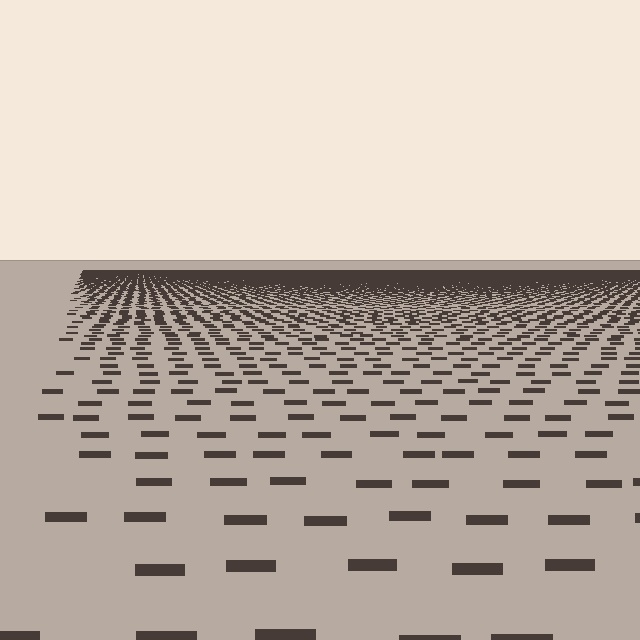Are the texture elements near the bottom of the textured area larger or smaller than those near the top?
Larger. Near the bottom, elements are closer to the viewer and appear at a bigger on-screen size.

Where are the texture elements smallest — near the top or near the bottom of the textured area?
Near the top.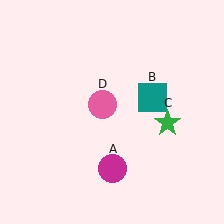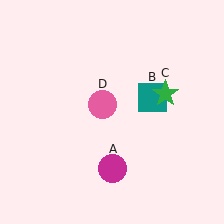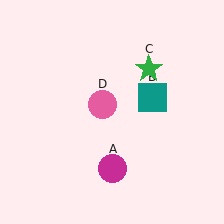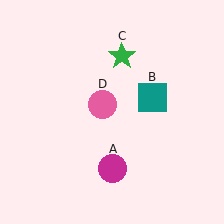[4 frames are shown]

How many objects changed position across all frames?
1 object changed position: green star (object C).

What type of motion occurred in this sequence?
The green star (object C) rotated counterclockwise around the center of the scene.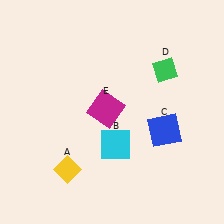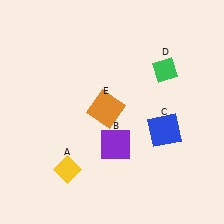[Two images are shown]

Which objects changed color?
B changed from cyan to purple. E changed from magenta to orange.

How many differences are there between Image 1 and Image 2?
There are 2 differences between the two images.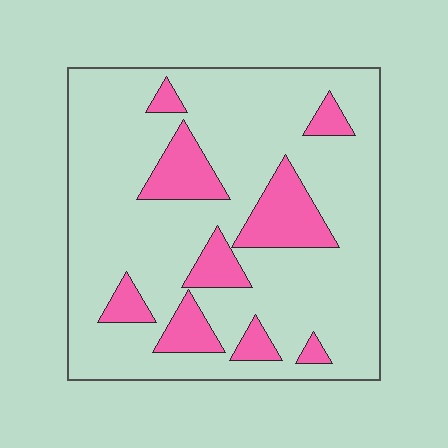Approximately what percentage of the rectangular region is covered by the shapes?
Approximately 20%.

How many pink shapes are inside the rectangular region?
9.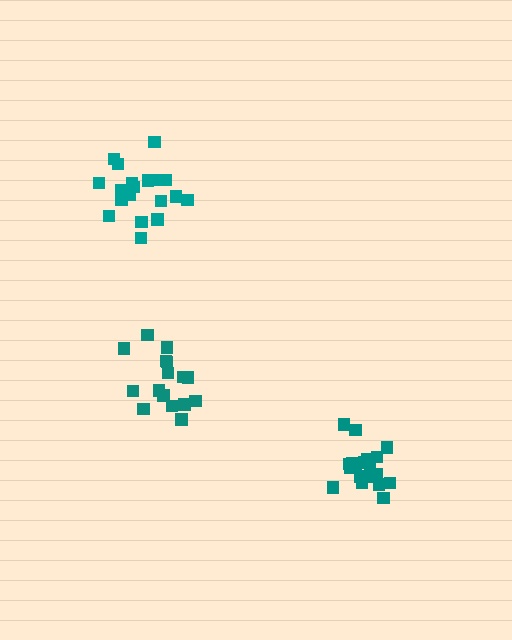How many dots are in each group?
Group 1: 19 dots, Group 2: 16 dots, Group 3: 19 dots (54 total).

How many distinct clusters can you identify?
There are 3 distinct clusters.